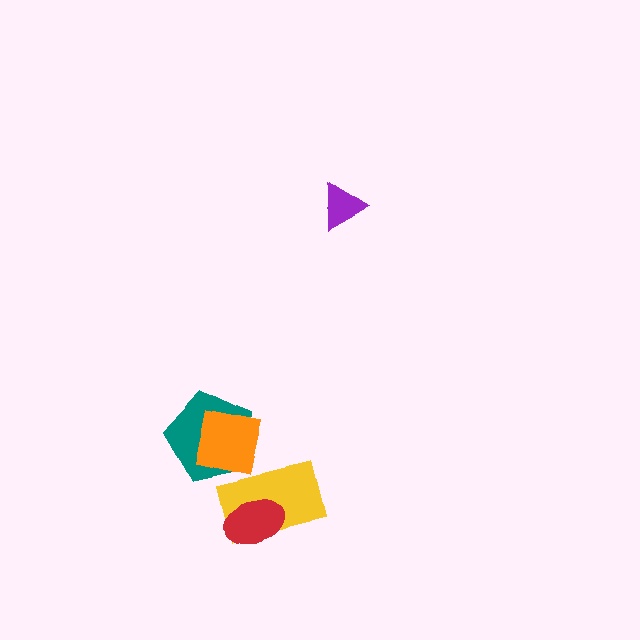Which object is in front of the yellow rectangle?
The red ellipse is in front of the yellow rectangle.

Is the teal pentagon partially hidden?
Yes, it is partially covered by another shape.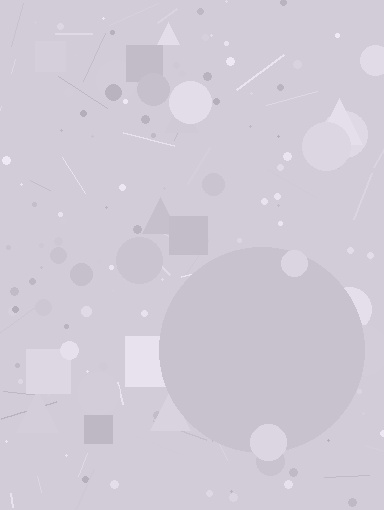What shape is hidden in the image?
A circle is hidden in the image.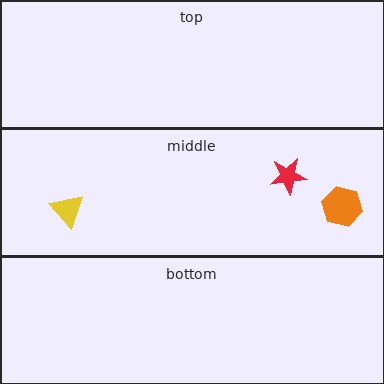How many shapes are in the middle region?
3.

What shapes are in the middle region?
The orange hexagon, the yellow triangle, the red star.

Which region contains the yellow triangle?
The middle region.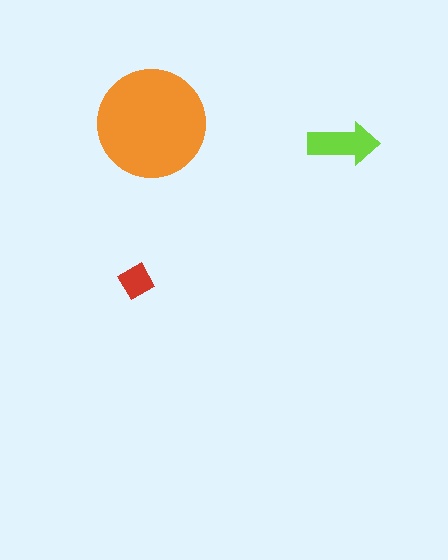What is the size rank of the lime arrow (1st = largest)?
2nd.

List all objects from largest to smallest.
The orange circle, the lime arrow, the red diamond.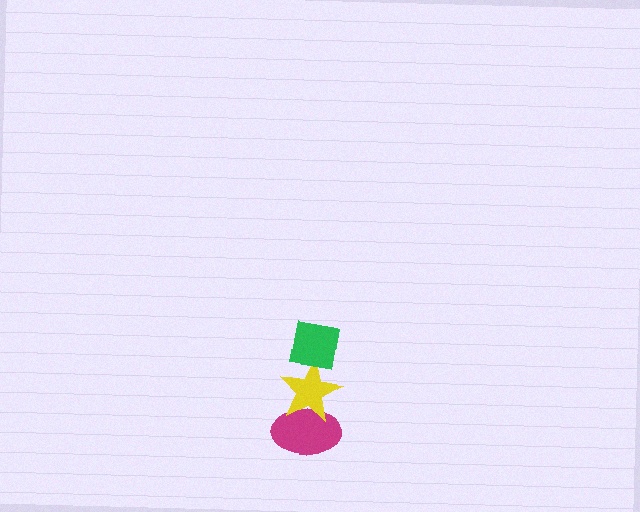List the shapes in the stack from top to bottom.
From top to bottom: the green square, the yellow star, the magenta ellipse.